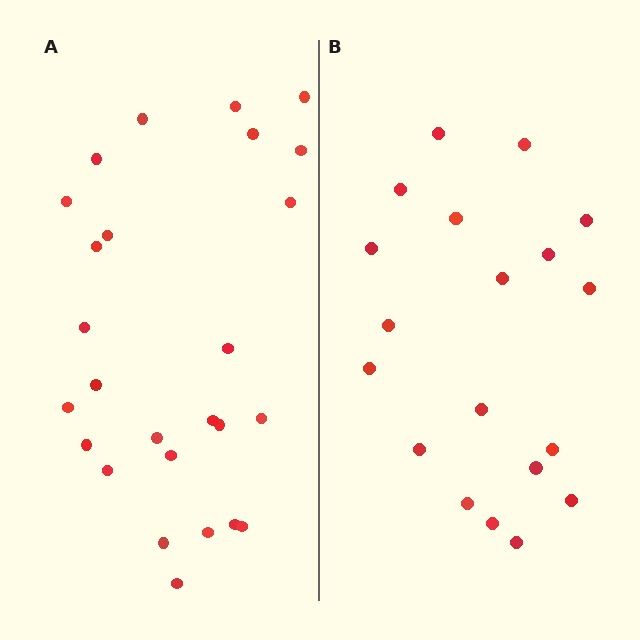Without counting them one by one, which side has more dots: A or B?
Region A (the left region) has more dots.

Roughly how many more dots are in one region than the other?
Region A has roughly 8 or so more dots than region B.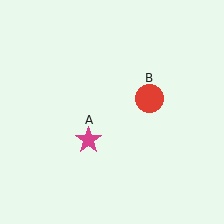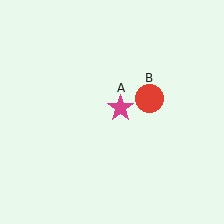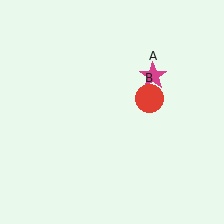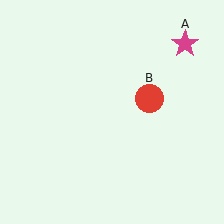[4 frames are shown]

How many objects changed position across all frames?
1 object changed position: magenta star (object A).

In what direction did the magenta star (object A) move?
The magenta star (object A) moved up and to the right.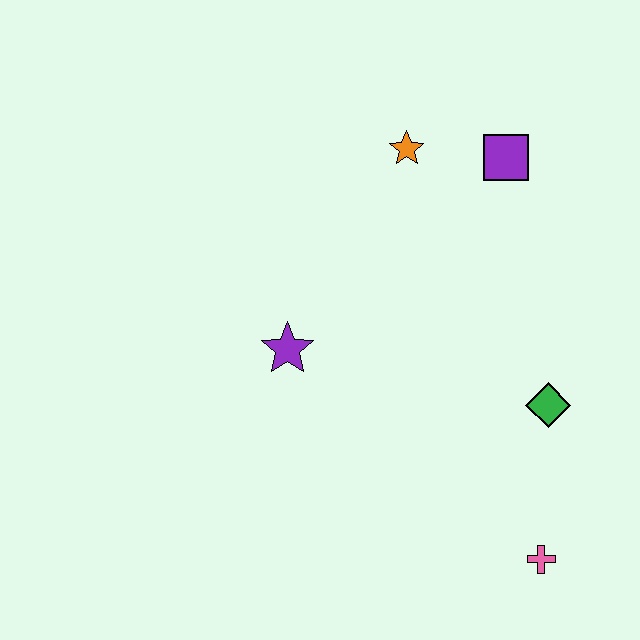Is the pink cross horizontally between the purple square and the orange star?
No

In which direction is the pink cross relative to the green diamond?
The pink cross is below the green diamond.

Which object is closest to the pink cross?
The green diamond is closest to the pink cross.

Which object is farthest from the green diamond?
The orange star is farthest from the green diamond.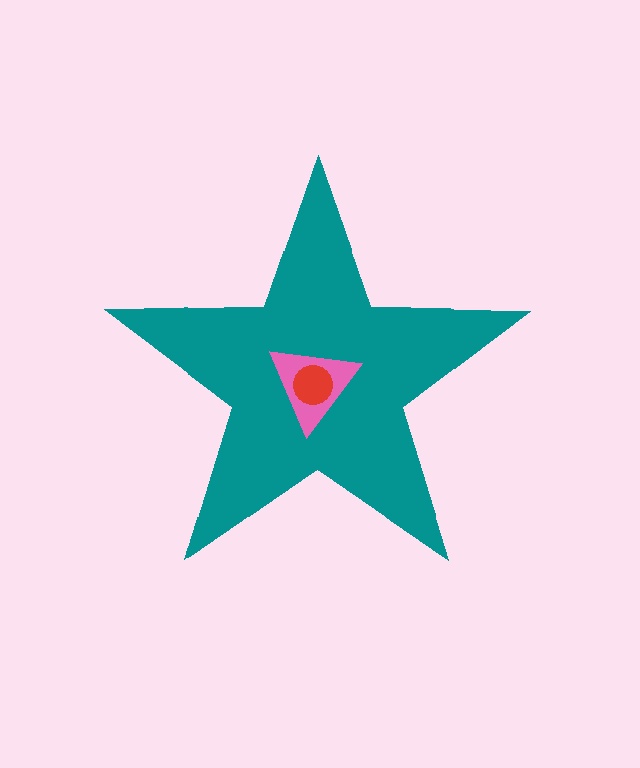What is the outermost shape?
The teal star.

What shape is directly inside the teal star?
The pink triangle.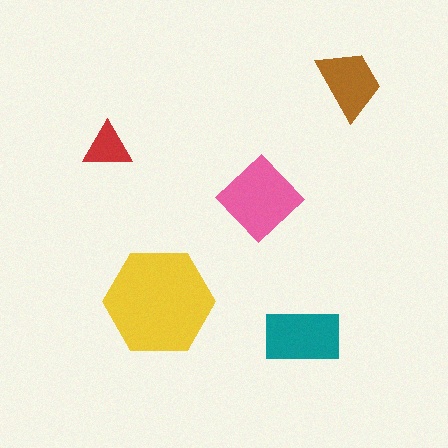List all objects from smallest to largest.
The red triangle, the brown trapezoid, the teal rectangle, the pink diamond, the yellow hexagon.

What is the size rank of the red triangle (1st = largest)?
5th.